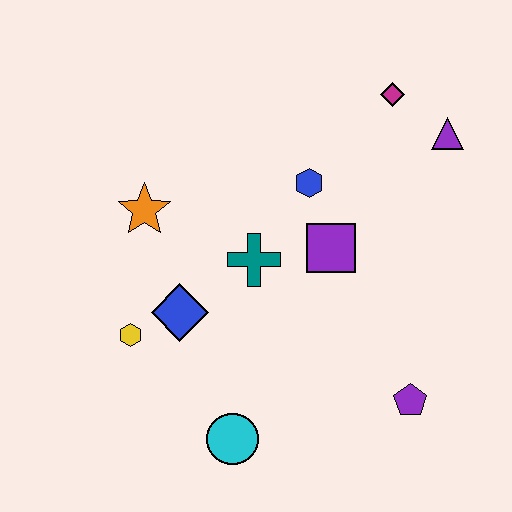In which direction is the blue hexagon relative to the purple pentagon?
The blue hexagon is above the purple pentagon.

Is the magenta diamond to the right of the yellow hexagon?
Yes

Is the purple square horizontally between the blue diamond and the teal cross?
No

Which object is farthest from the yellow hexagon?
The purple triangle is farthest from the yellow hexagon.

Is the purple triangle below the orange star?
No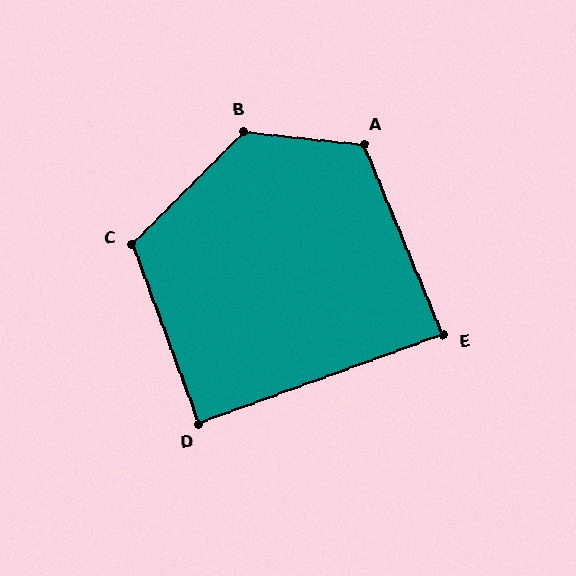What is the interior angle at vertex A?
Approximately 119 degrees (obtuse).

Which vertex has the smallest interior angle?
E, at approximately 87 degrees.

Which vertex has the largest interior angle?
B, at approximately 129 degrees.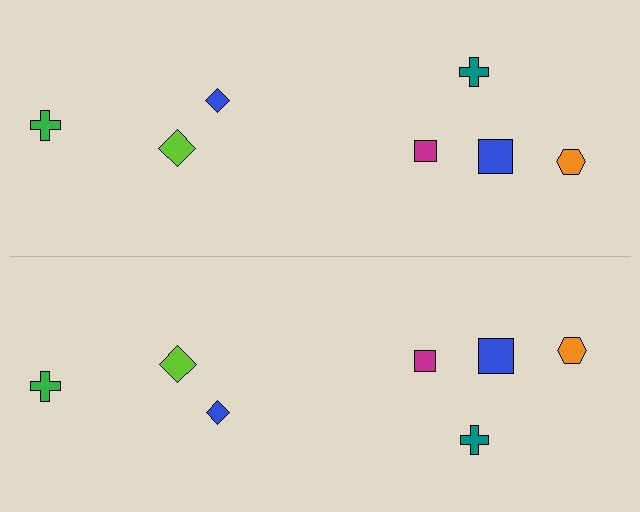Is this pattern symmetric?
Yes, this pattern has bilateral (reflection) symmetry.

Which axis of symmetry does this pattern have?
The pattern has a horizontal axis of symmetry running through the center of the image.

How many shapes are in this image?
There are 14 shapes in this image.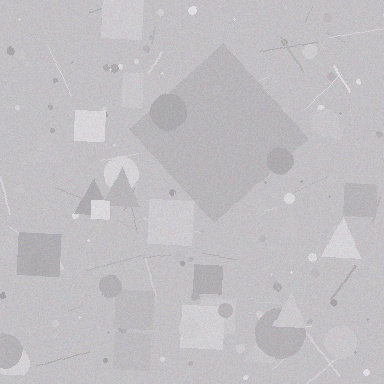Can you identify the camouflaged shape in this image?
The camouflaged shape is a diamond.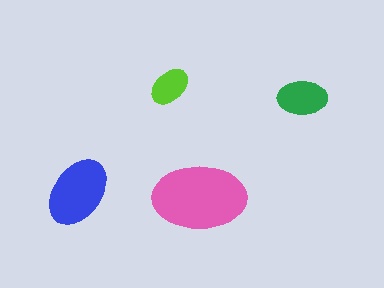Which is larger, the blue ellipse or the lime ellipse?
The blue one.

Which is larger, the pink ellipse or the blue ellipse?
The pink one.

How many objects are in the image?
There are 4 objects in the image.